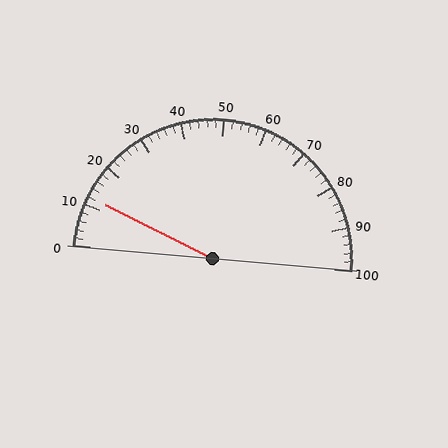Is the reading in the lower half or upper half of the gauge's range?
The reading is in the lower half of the range (0 to 100).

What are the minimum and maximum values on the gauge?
The gauge ranges from 0 to 100.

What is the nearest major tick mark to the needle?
The nearest major tick mark is 10.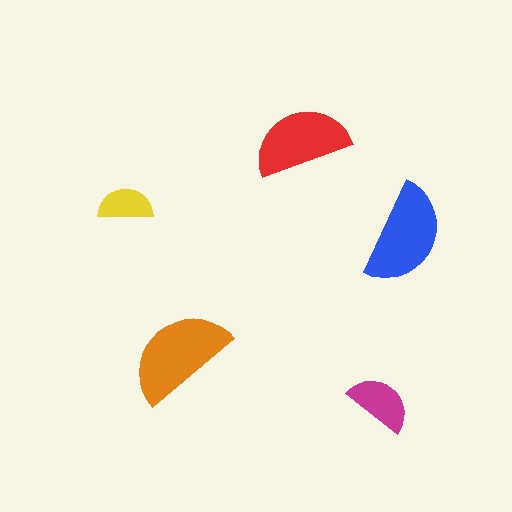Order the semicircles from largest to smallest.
the orange one, the blue one, the red one, the magenta one, the yellow one.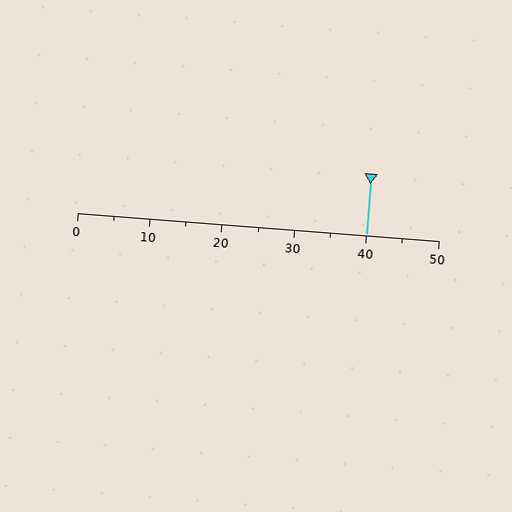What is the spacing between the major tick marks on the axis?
The major ticks are spaced 10 apart.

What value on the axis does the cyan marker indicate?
The marker indicates approximately 40.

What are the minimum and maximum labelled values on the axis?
The axis runs from 0 to 50.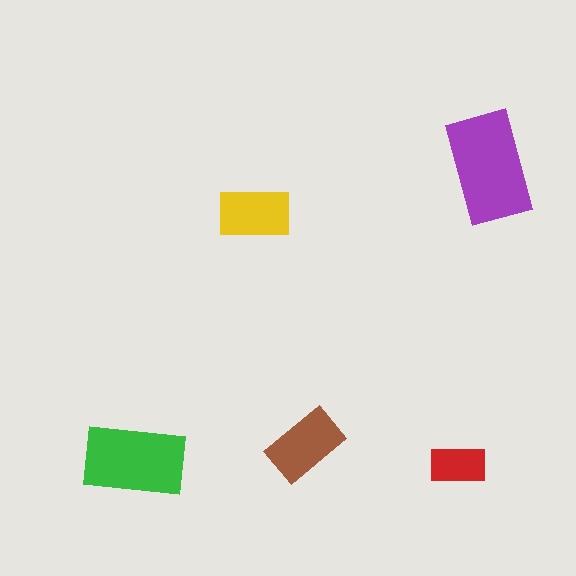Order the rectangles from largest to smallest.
the purple one, the green one, the brown one, the yellow one, the red one.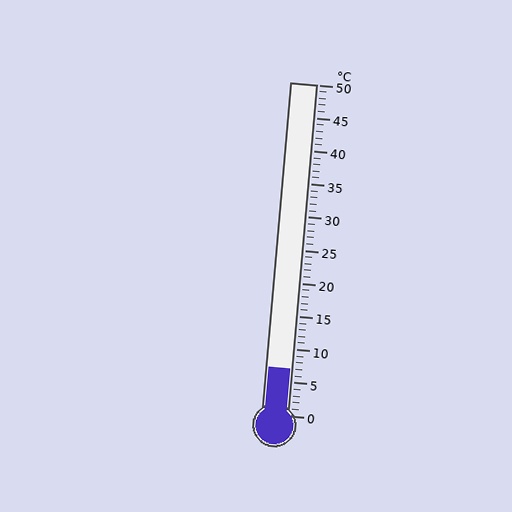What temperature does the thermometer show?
The thermometer shows approximately 7°C.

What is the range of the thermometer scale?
The thermometer scale ranges from 0°C to 50°C.